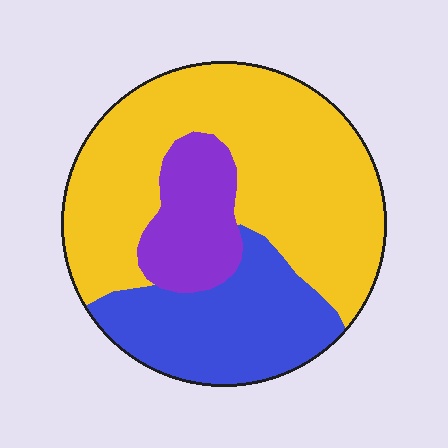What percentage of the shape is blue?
Blue takes up between a sixth and a third of the shape.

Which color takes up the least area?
Purple, at roughly 15%.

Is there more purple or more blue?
Blue.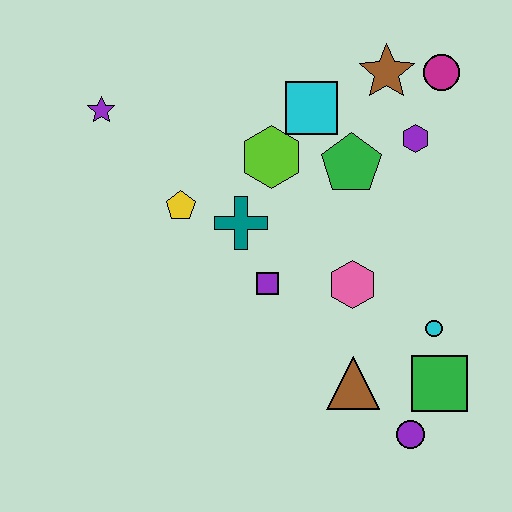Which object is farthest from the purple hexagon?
The purple star is farthest from the purple hexagon.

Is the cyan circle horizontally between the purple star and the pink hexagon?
No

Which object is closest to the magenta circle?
The brown star is closest to the magenta circle.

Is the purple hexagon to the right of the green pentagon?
Yes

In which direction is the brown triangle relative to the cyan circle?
The brown triangle is to the left of the cyan circle.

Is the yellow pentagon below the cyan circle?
No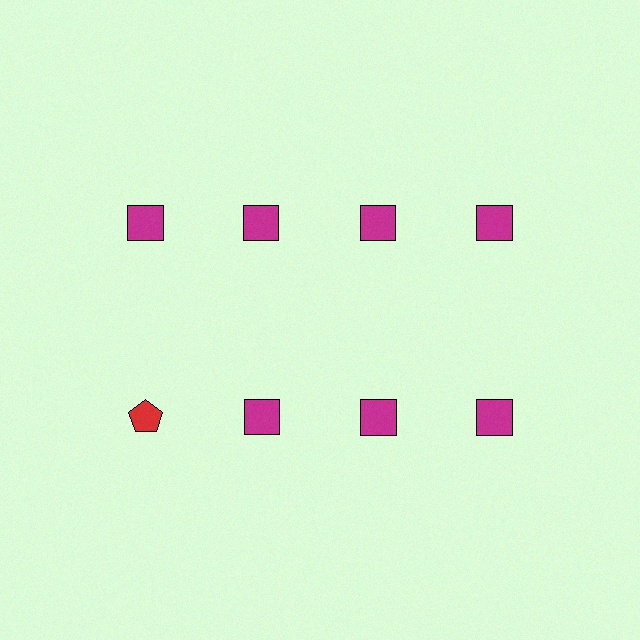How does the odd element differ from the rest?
It differs in both color (red instead of magenta) and shape (pentagon instead of square).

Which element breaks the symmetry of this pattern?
The red pentagon in the second row, leftmost column breaks the symmetry. All other shapes are magenta squares.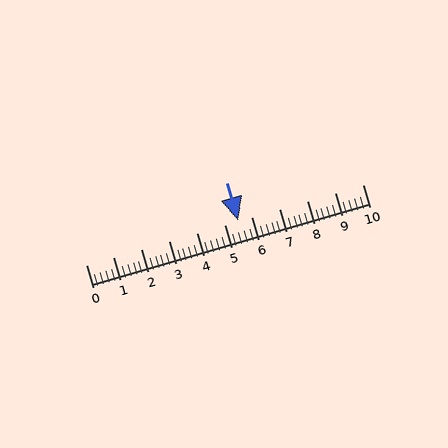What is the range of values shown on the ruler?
The ruler shows values from 0 to 10.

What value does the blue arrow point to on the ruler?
The blue arrow points to approximately 5.5.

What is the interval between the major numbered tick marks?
The major tick marks are spaced 1 units apart.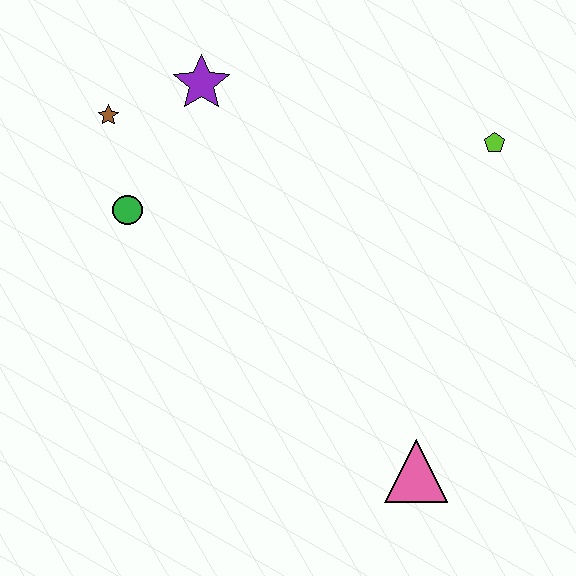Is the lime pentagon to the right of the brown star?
Yes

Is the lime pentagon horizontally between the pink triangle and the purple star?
No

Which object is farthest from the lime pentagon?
The brown star is farthest from the lime pentagon.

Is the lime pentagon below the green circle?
No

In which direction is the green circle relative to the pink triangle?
The green circle is to the left of the pink triangle.